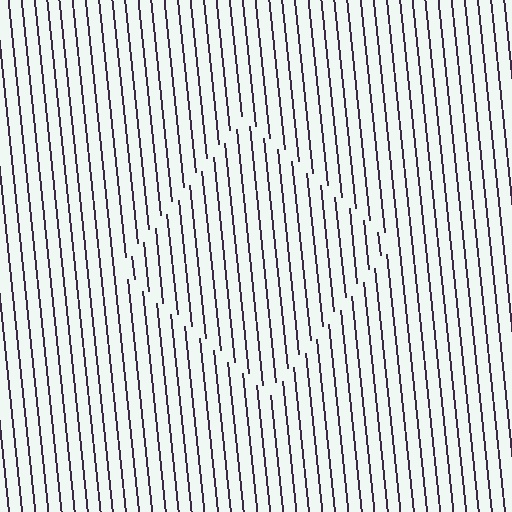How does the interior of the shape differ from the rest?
The interior of the shape contains the same grating, shifted by half a period — the contour is defined by the phase discontinuity where line-ends from the inner and outer gratings abut.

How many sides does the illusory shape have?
4 sides — the line-ends trace a square.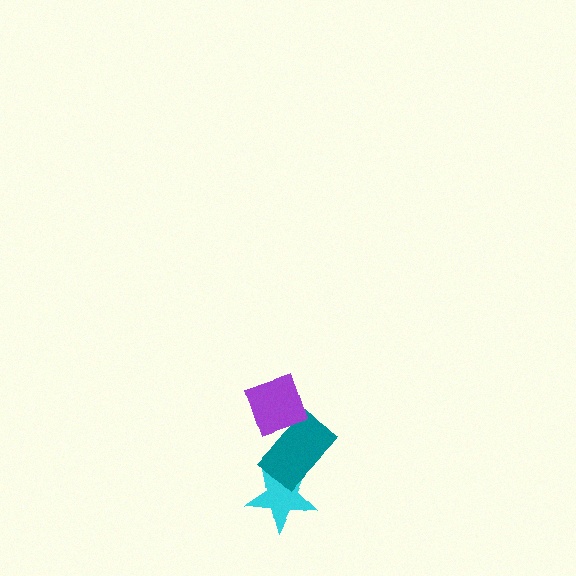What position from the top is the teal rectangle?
The teal rectangle is 2nd from the top.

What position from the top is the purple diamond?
The purple diamond is 1st from the top.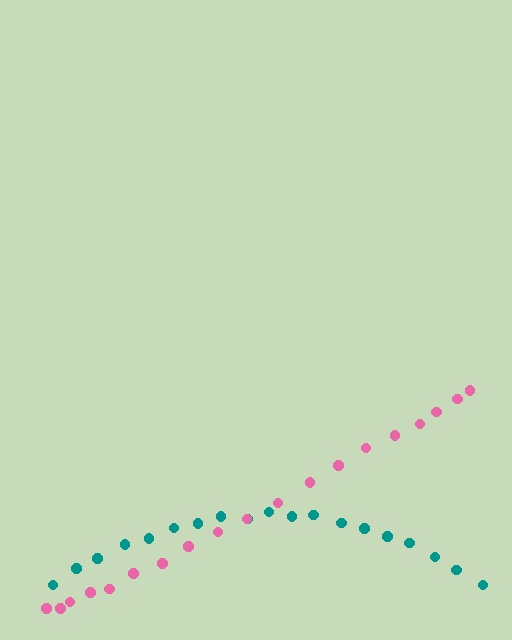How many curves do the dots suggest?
There are 2 distinct paths.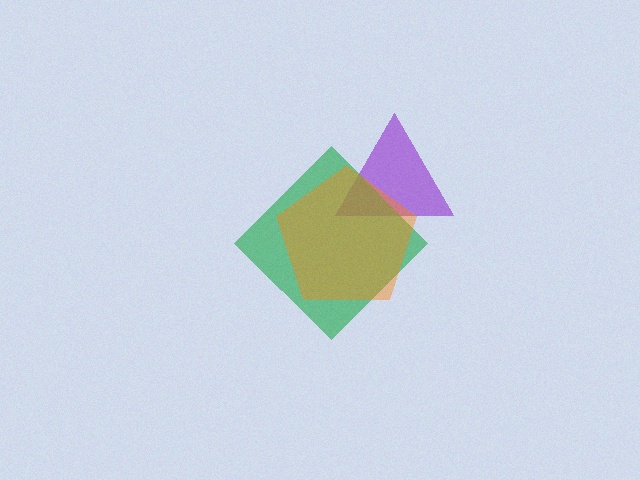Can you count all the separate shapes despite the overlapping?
Yes, there are 3 separate shapes.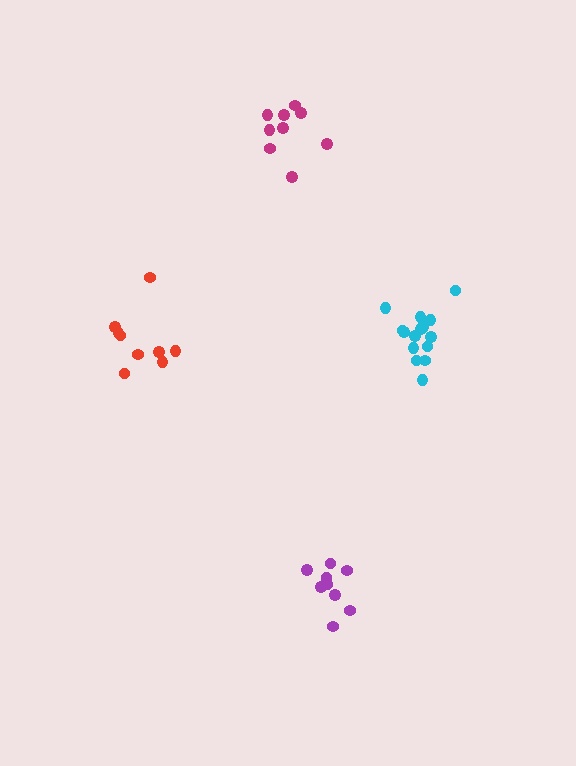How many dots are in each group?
Group 1: 10 dots, Group 2: 15 dots, Group 3: 9 dots, Group 4: 9 dots (43 total).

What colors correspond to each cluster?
The clusters are colored: purple, cyan, magenta, red.